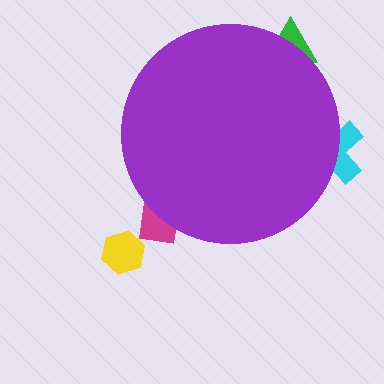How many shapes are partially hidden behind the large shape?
3 shapes are partially hidden.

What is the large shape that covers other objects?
A purple circle.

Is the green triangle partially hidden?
Yes, the green triangle is partially hidden behind the purple circle.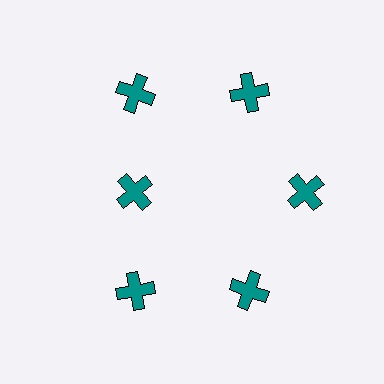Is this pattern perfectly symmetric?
No. The 6 teal crosses are arranged in a ring, but one element near the 9 o'clock position is pulled inward toward the center, breaking the 6-fold rotational symmetry.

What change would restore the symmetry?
The symmetry would be restored by moving it outward, back onto the ring so that all 6 crosses sit at equal angles and equal distance from the center.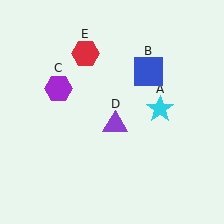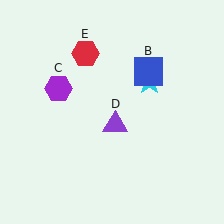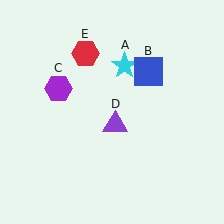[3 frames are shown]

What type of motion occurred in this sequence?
The cyan star (object A) rotated counterclockwise around the center of the scene.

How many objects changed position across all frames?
1 object changed position: cyan star (object A).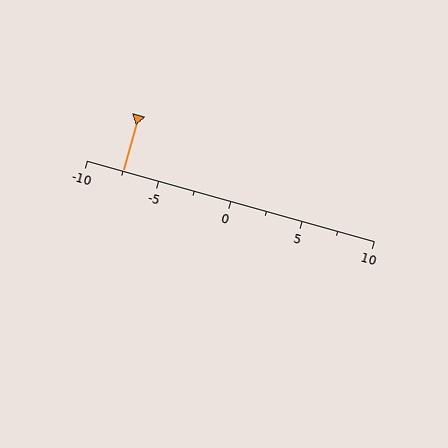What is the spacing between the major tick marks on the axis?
The major ticks are spaced 5 apart.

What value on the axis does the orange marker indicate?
The marker indicates approximately -7.5.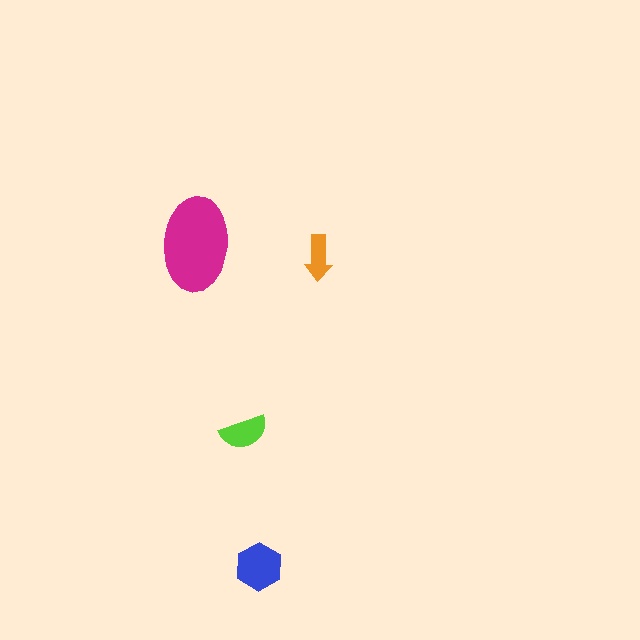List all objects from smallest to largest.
The orange arrow, the lime semicircle, the blue hexagon, the magenta ellipse.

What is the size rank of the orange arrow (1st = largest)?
4th.